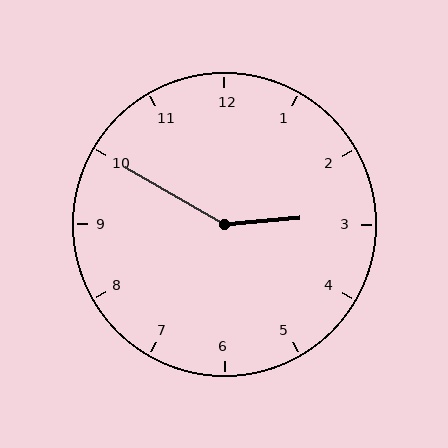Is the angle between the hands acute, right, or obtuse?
It is obtuse.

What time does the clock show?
2:50.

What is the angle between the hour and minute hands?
Approximately 145 degrees.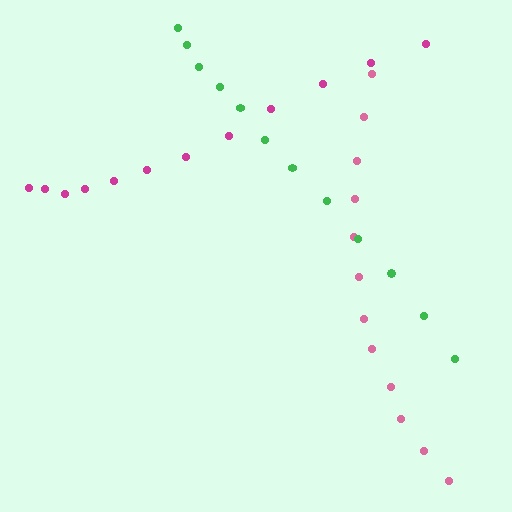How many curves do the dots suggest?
There are 3 distinct paths.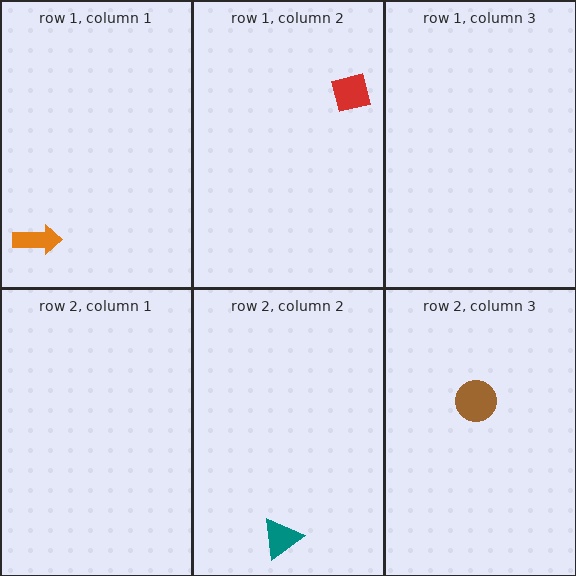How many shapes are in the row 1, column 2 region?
1.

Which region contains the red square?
The row 1, column 2 region.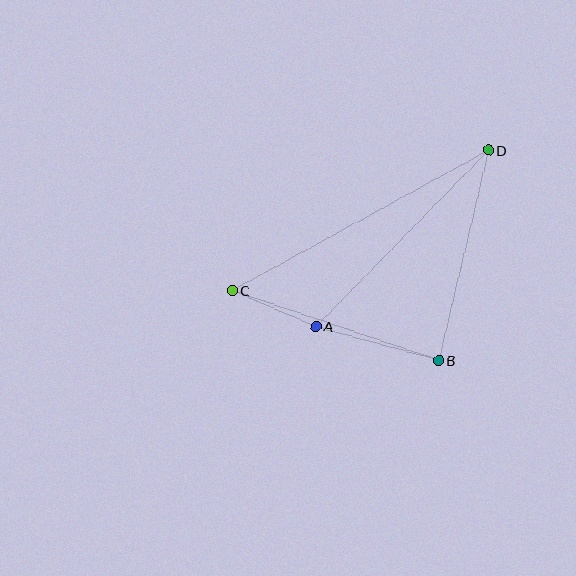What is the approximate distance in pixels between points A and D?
The distance between A and D is approximately 247 pixels.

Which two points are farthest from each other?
Points C and D are farthest from each other.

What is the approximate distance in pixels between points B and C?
The distance between B and C is approximately 218 pixels.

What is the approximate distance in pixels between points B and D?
The distance between B and D is approximately 216 pixels.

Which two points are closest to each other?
Points A and C are closest to each other.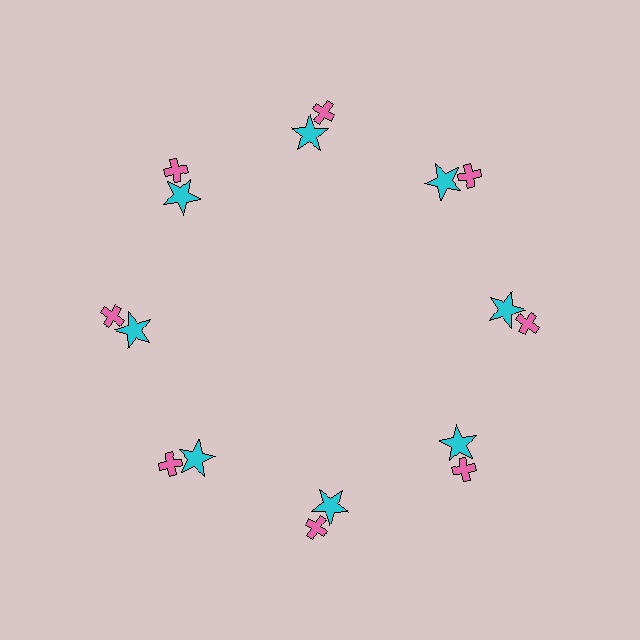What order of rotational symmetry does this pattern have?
This pattern has 8-fold rotational symmetry.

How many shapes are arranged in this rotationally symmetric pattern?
There are 16 shapes, arranged in 8 groups of 2.